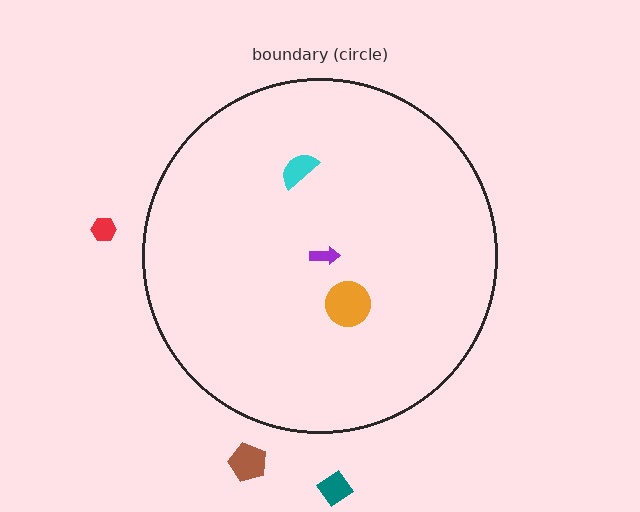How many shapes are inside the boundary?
3 inside, 3 outside.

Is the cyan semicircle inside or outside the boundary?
Inside.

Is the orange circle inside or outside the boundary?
Inside.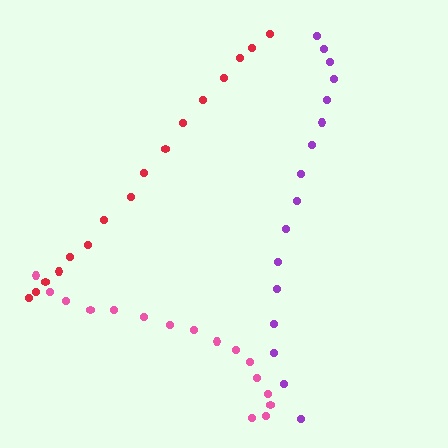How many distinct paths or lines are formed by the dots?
There are 3 distinct paths.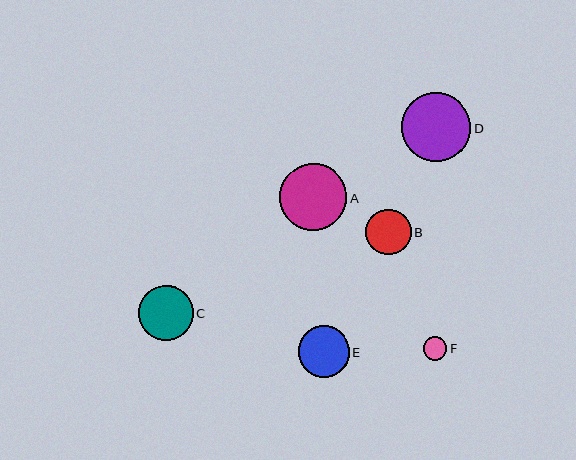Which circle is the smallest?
Circle F is the smallest with a size of approximately 24 pixels.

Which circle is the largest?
Circle D is the largest with a size of approximately 69 pixels.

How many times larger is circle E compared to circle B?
Circle E is approximately 1.1 times the size of circle B.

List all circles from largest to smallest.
From largest to smallest: D, A, C, E, B, F.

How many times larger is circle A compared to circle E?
Circle A is approximately 1.3 times the size of circle E.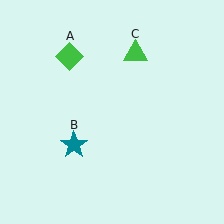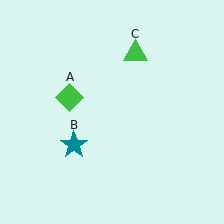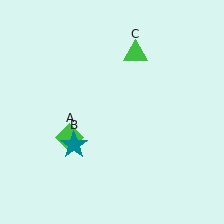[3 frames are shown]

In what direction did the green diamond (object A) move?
The green diamond (object A) moved down.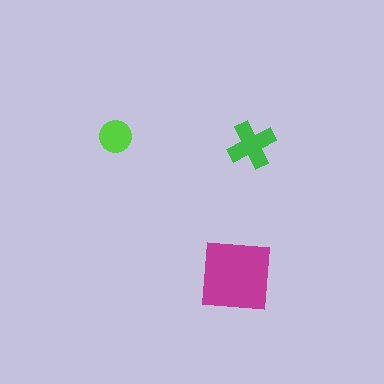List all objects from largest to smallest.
The magenta square, the green cross, the lime circle.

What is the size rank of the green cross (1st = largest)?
2nd.